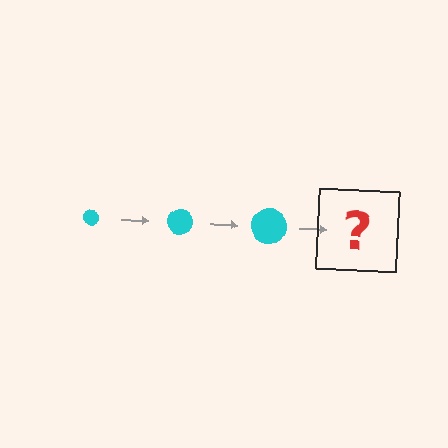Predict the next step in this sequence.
The next step is a cyan circle, larger than the previous one.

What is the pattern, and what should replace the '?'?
The pattern is that the circle gets progressively larger each step. The '?' should be a cyan circle, larger than the previous one.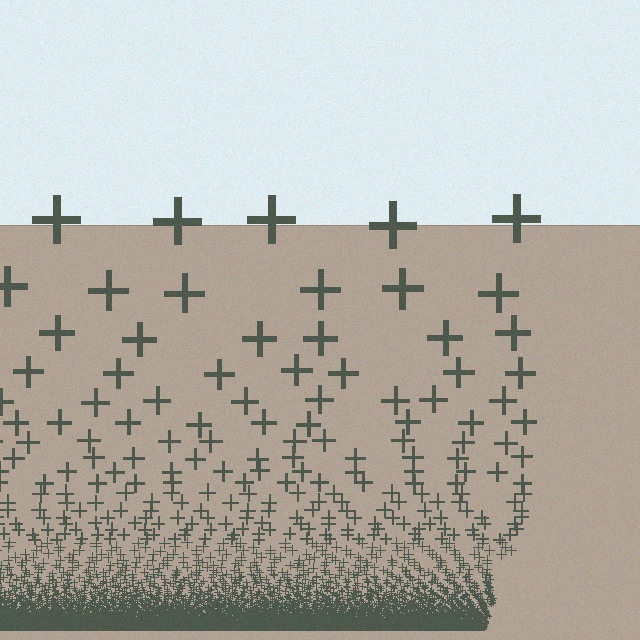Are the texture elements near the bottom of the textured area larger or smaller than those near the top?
Smaller. The gradient is inverted — elements near the bottom are smaller and denser.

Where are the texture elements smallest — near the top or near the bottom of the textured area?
Near the bottom.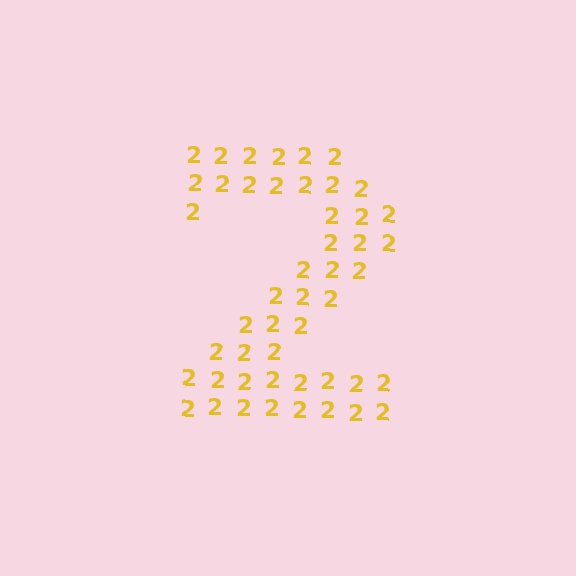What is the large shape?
The large shape is the digit 2.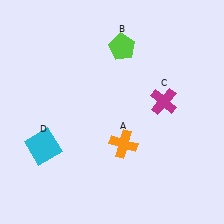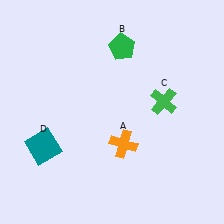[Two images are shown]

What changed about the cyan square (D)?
In Image 1, D is cyan. In Image 2, it changed to teal.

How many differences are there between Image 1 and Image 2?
There are 3 differences between the two images.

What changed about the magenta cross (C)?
In Image 1, C is magenta. In Image 2, it changed to green.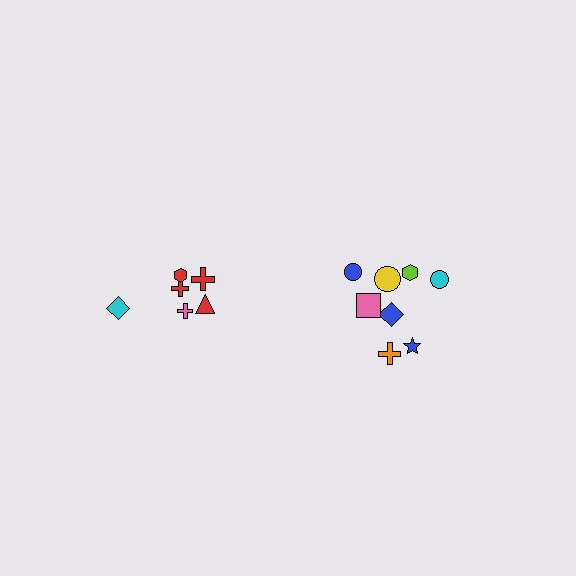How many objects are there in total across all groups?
There are 14 objects.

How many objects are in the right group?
There are 8 objects.